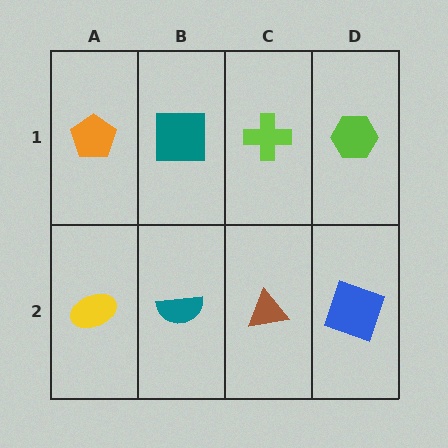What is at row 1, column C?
A lime cross.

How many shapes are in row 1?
4 shapes.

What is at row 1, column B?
A teal square.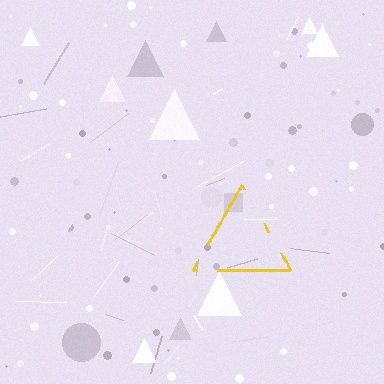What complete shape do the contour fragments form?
The contour fragments form a triangle.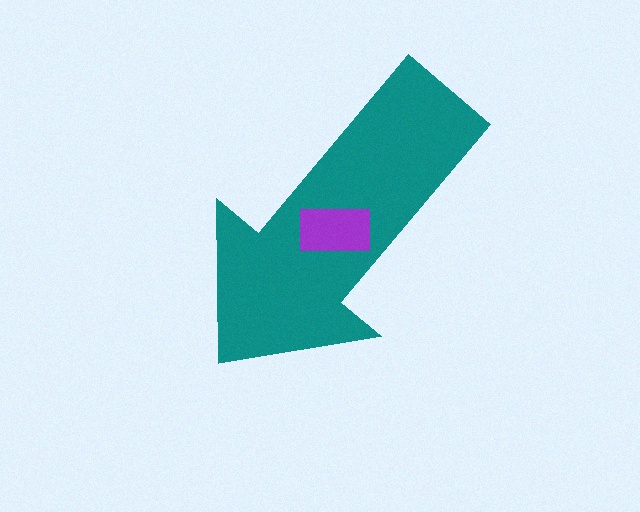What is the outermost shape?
The teal arrow.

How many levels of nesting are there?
2.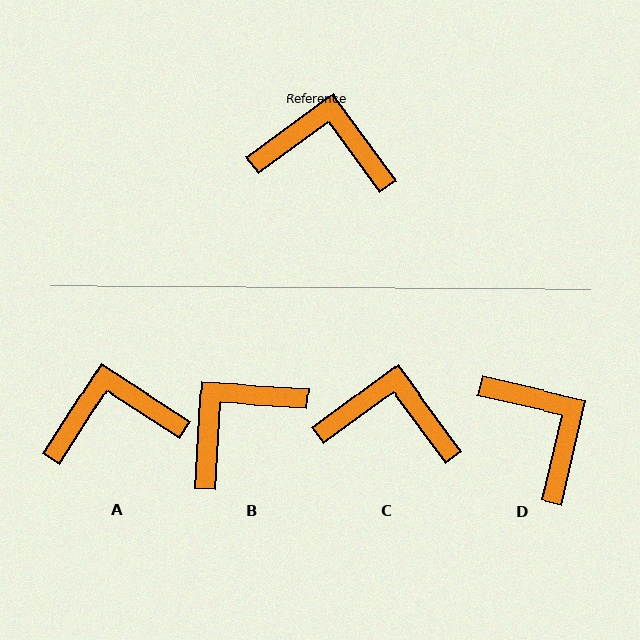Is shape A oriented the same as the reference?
No, it is off by about 21 degrees.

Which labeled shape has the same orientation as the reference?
C.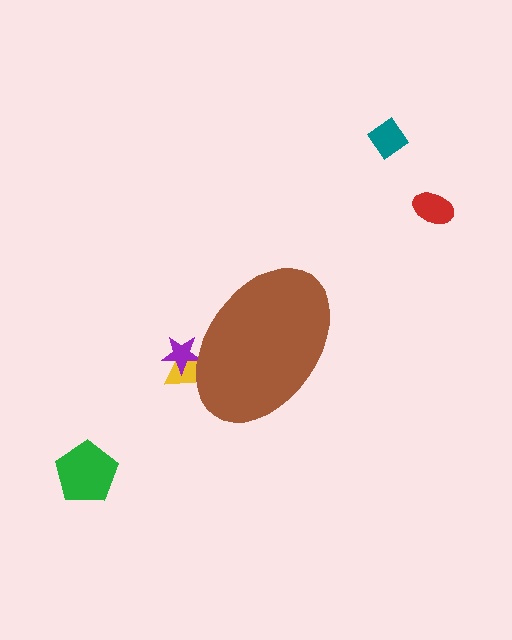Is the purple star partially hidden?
Yes, the purple star is partially hidden behind the brown ellipse.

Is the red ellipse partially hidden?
No, the red ellipse is fully visible.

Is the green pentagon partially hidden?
No, the green pentagon is fully visible.